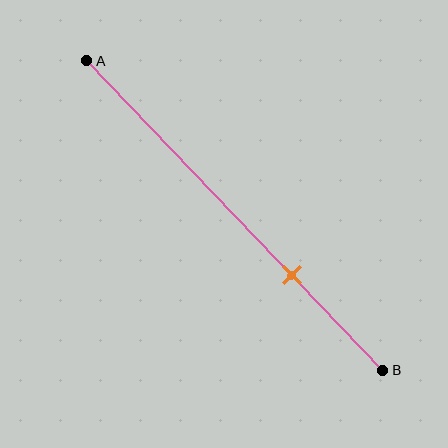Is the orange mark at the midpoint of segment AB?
No, the mark is at about 70% from A, not at the 50% midpoint.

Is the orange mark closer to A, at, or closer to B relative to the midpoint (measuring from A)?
The orange mark is closer to point B than the midpoint of segment AB.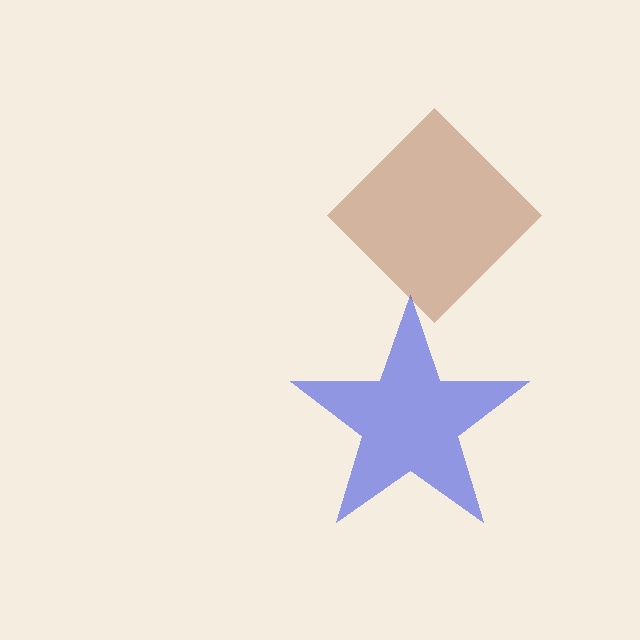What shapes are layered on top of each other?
The layered shapes are: a brown diamond, a blue star.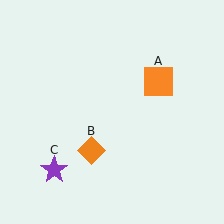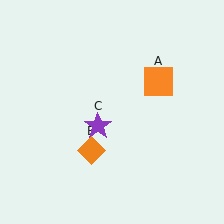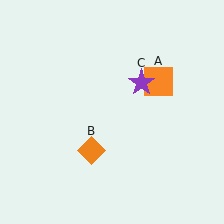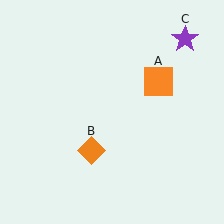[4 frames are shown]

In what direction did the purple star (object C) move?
The purple star (object C) moved up and to the right.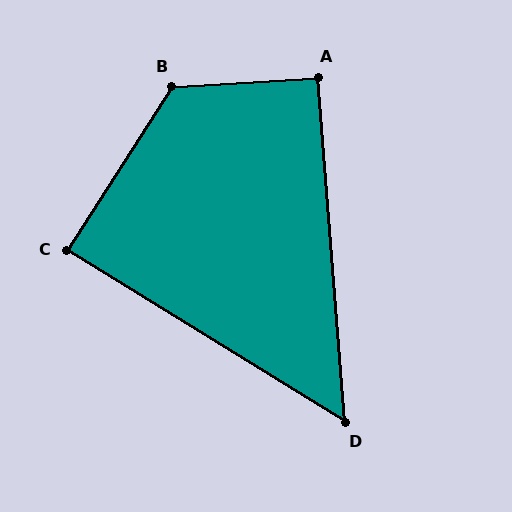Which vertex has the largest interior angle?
B, at approximately 126 degrees.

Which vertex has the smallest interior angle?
D, at approximately 54 degrees.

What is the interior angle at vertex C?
Approximately 89 degrees (approximately right).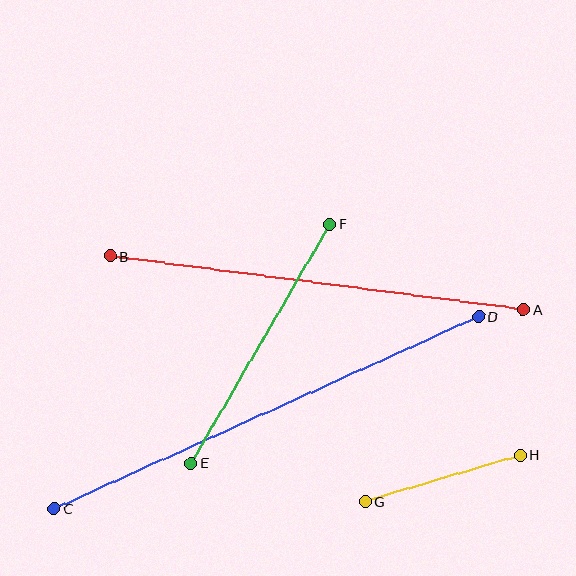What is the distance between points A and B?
The distance is approximately 417 pixels.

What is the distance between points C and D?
The distance is approximately 466 pixels.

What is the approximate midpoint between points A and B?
The midpoint is at approximately (317, 283) pixels.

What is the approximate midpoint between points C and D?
The midpoint is at approximately (266, 413) pixels.